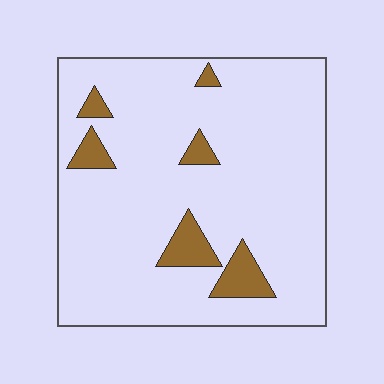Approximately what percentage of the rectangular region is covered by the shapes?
Approximately 10%.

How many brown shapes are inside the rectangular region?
6.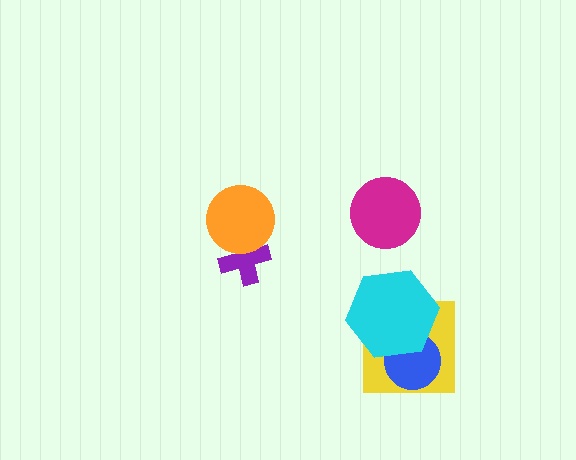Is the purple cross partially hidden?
Yes, it is partially covered by another shape.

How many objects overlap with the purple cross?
1 object overlaps with the purple cross.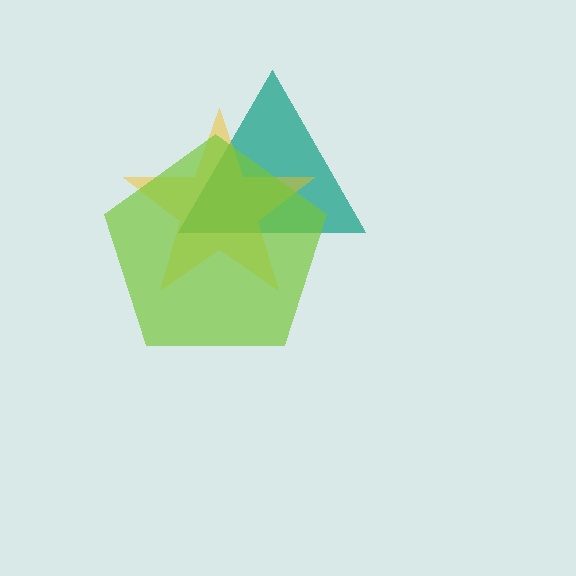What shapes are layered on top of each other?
The layered shapes are: a teal triangle, a yellow star, a lime pentagon.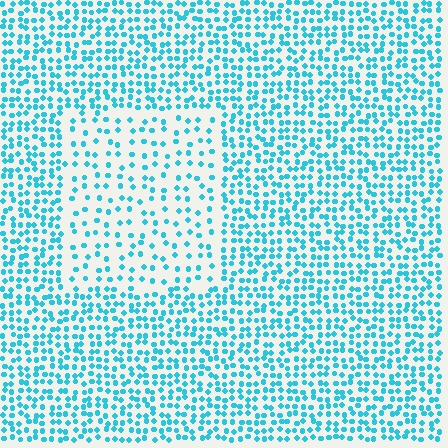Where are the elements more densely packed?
The elements are more densely packed outside the rectangle boundary.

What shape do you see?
I see a rectangle.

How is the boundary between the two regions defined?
The boundary is defined by a change in element density (approximately 2.1x ratio). All elements are the same color, size, and shape.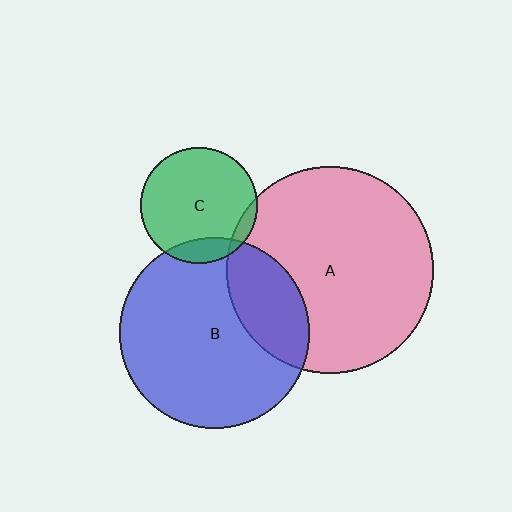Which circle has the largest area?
Circle A (pink).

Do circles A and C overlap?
Yes.